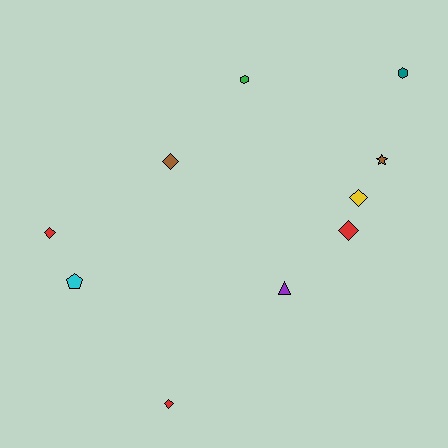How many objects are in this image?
There are 10 objects.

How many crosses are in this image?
There are no crosses.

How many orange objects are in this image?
There are no orange objects.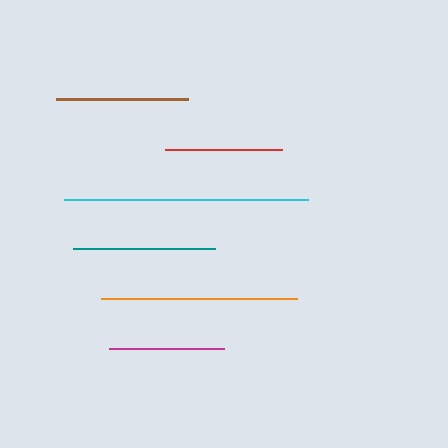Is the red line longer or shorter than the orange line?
The orange line is longer than the red line.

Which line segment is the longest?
The cyan line is the longest at approximately 244 pixels.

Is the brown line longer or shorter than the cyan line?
The cyan line is longer than the brown line.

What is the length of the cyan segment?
The cyan segment is approximately 244 pixels long.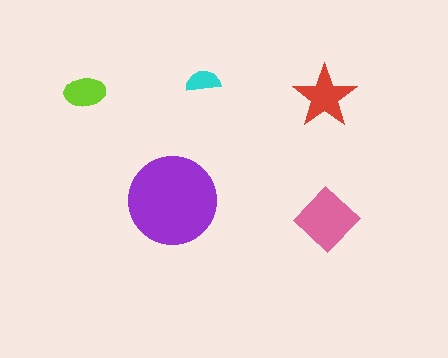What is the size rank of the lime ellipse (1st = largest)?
4th.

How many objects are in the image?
There are 5 objects in the image.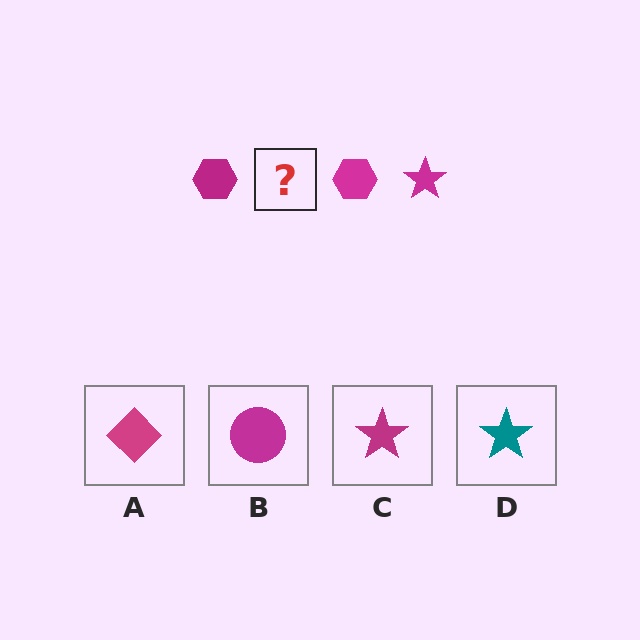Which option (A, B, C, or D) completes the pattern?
C.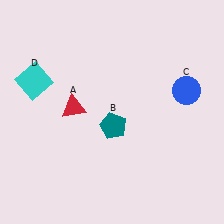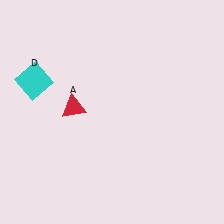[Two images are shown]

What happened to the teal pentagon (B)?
The teal pentagon (B) was removed in Image 2. It was in the bottom-right area of Image 1.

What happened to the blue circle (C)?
The blue circle (C) was removed in Image 2. It was in the top-right area of Image 1.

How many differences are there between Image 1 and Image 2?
There are 2 differences between the two images.